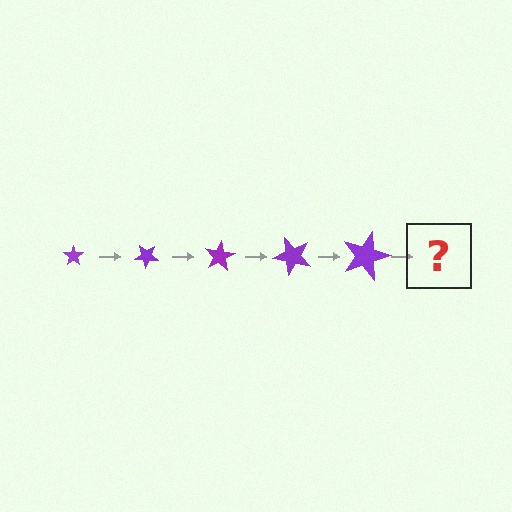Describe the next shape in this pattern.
It should be a star, larger than the previous one and rotated 200 degrees from the start.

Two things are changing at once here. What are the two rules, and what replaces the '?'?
The two rules are that the star grows larger each step and it rotates 40 degrees each step. The '?' should be a star, larger than the previous one and rotated 200 degrees from the start.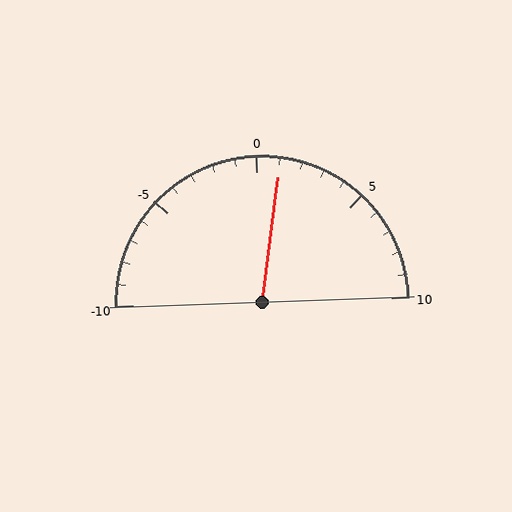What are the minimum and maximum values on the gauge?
The gauge ranges from -10 to 10.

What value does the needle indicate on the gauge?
The needle indicates approximately 1.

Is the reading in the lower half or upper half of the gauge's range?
The reading is in the upper half of the range (-10 to 10).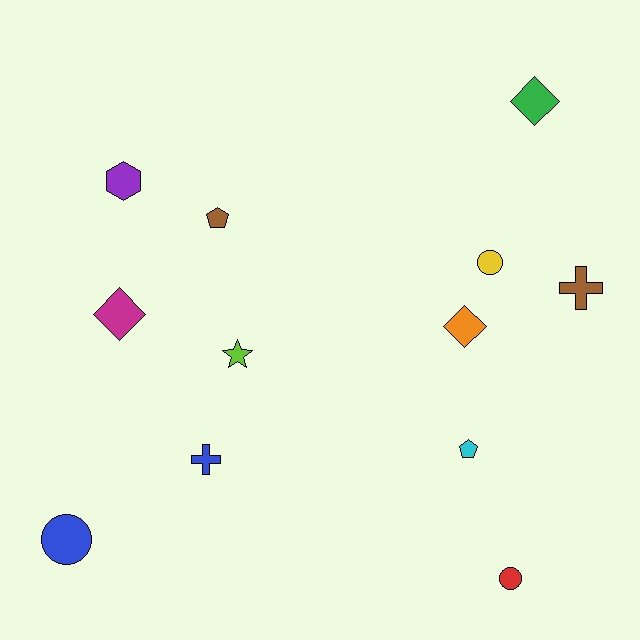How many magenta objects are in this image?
There is 1 magenta object.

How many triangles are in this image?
There are no triangles.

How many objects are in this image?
There are 12 objects.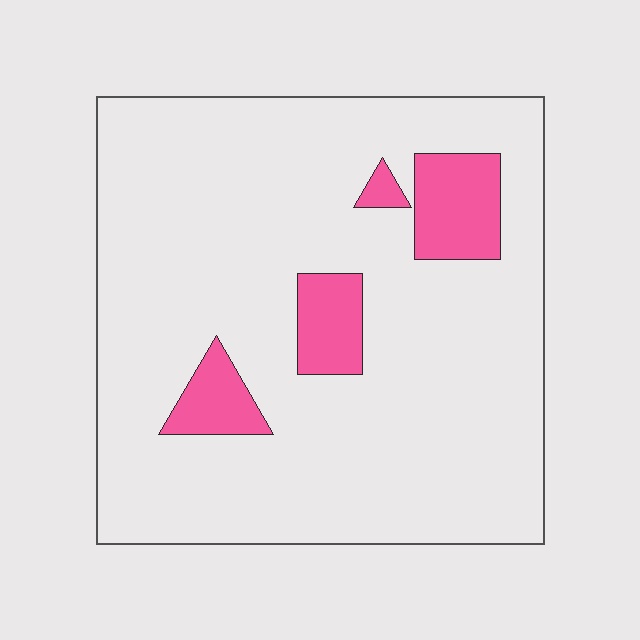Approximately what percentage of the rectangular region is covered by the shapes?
Approximately 10%.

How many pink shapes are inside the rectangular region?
4.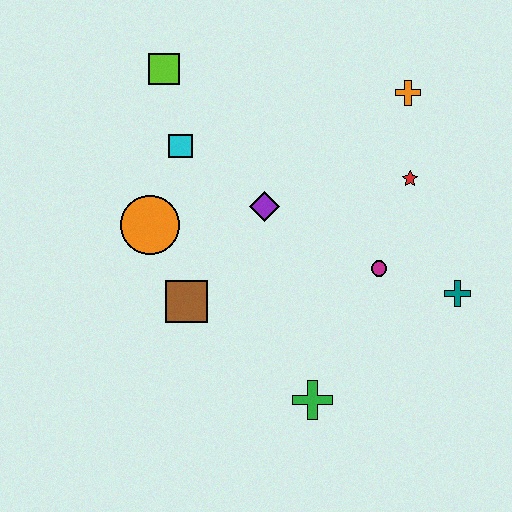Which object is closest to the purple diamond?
The cyan square is closest to the purple diamond.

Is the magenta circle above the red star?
No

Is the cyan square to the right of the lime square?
Yes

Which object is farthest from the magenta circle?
The lime square is farthest from the magenta circle.